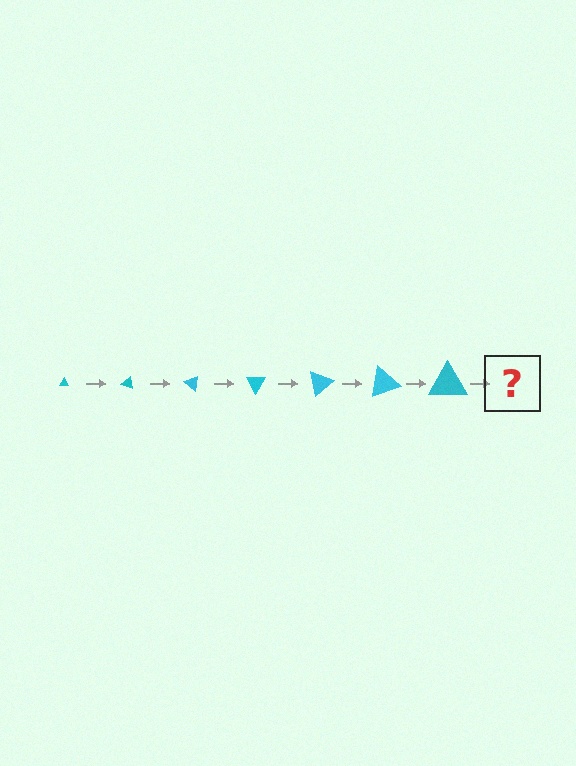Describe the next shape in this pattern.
It should be a triangle, larger than the previous one and rotated 140 degrees from the start.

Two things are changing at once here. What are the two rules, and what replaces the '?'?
The two rules are that the triangle grows larger each step and it rotates 20 degrees each step. The '?' should be a triangle, larger than the previous one and rotated 140 degrees from the start.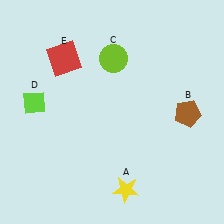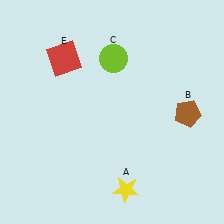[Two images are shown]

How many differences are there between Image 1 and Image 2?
There is 1 difference between the two images.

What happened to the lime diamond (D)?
The lime diamond (D) was removed in Image 2. It was in the top-left area of Image 1.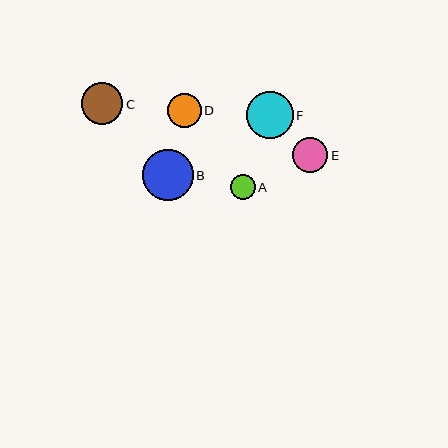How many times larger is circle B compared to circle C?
Circle B is approximately 1.2 times the size of circle C.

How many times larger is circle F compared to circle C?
Circle F is approximately 1.1 times the size of circle C.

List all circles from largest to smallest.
From largest to smallest: B, F, C, E, D, A.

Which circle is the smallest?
Circle A is the smallest with a size of approximately 25 pixels.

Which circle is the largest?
Circle B is the largest with a size of approximately 51 pixels.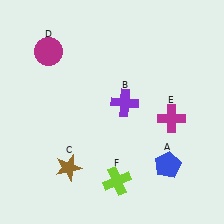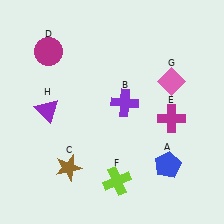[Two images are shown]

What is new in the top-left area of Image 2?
A purple triangle (H) was added in the top-left area of Image 2.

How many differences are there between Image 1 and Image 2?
There are 2 differences between the two images.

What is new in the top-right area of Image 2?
A pink diamond (G) was added in the top-right area of Image 2.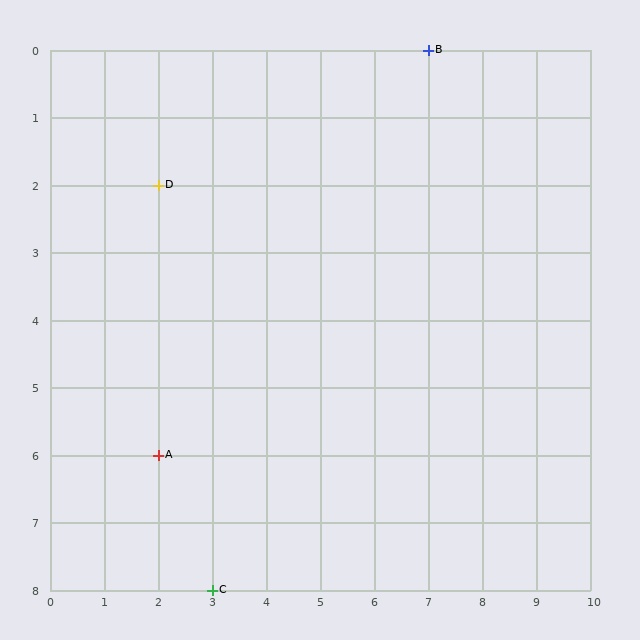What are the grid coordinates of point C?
Point C is at grid coordinates (3, 8).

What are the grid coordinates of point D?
Point D is at grid coordinates (2, 2).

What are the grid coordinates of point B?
Point B is at grid coordinates (7, 0).